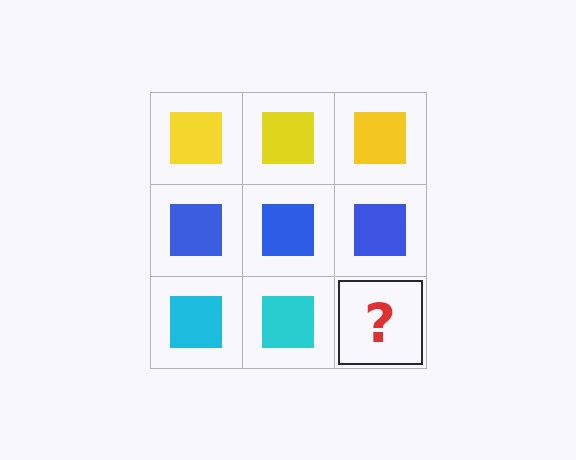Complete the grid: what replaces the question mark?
The question mark should be replaced with a cyan square.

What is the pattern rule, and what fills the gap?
The rule is that each row has a consistent color. The gap should be filled with a cyan square.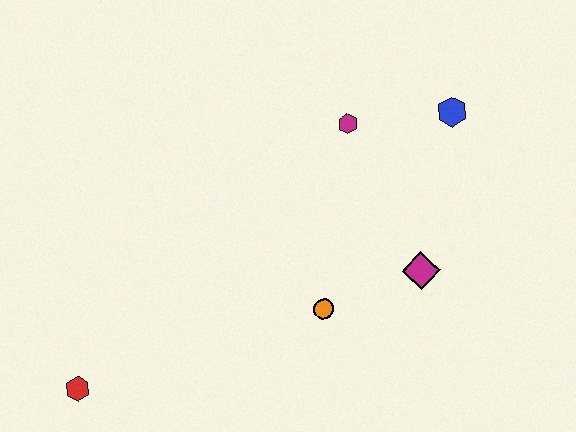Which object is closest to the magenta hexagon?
The blue hexagon is closest to the magenta hexagon.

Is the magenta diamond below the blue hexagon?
Yes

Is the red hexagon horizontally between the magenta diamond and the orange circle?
No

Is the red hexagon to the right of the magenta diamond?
No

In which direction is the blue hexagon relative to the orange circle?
The blue hexagon is above the orange circle.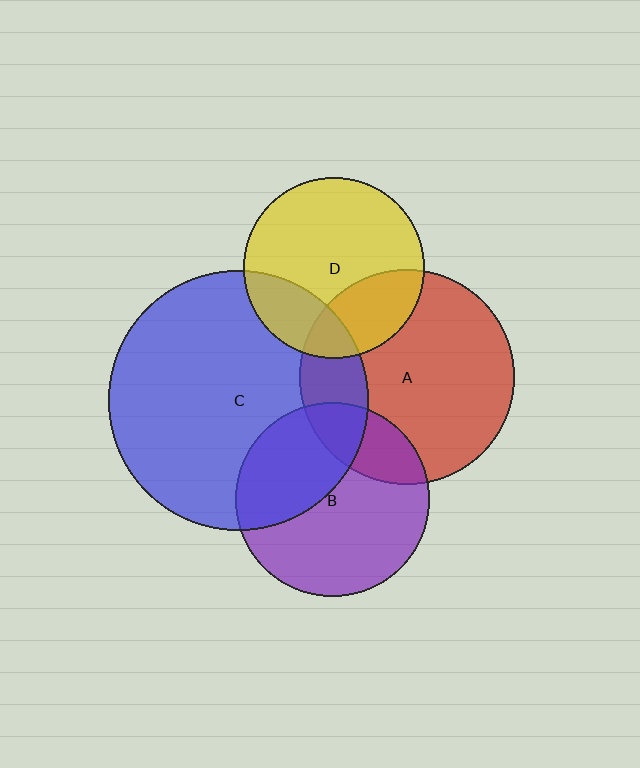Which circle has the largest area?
Circle C (blue).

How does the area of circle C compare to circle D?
Approximately 2.1 times.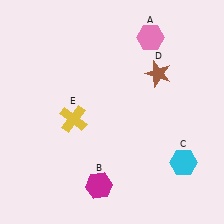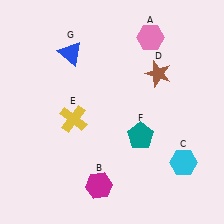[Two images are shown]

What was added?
A teal pentagon (F), a blue triangle (G) were added in Image 2.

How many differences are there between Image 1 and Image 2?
There are 2 differences between the two images.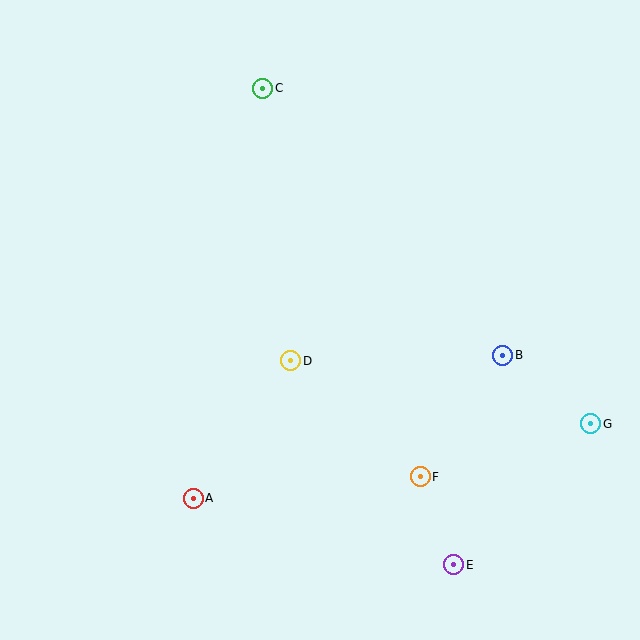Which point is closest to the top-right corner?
Point B is closest to the top-right corner.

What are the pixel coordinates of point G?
Point G is at (591, 424).